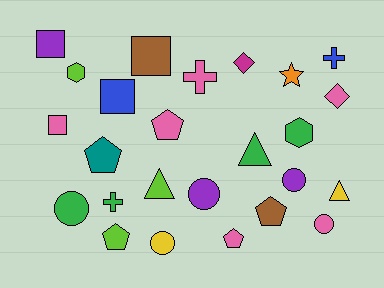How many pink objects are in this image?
There are 6 pink objects.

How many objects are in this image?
There are 25 objects.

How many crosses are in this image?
There are 3 crosses.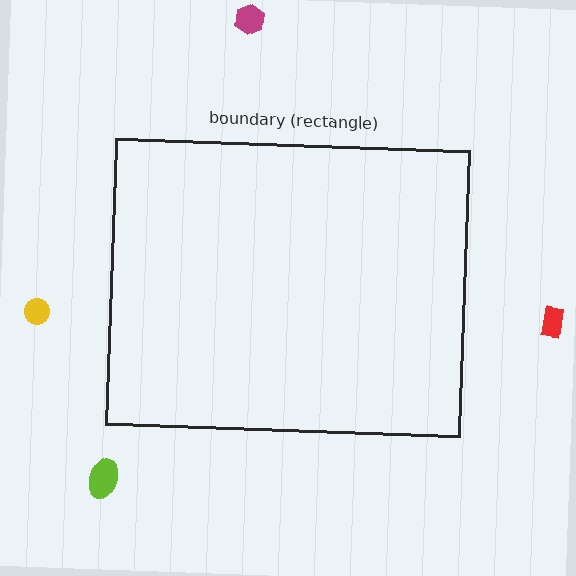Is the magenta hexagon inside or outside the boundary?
Outside.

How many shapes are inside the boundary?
0 inside, 4 outside.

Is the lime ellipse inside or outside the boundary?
Outside.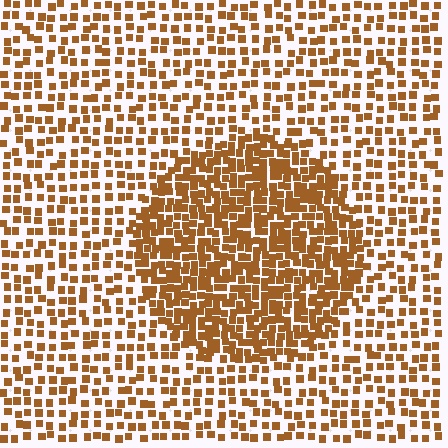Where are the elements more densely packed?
The elements are more densely packed inside the circle boundary.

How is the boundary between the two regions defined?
The boundary is defined by a change in element density (approximately 2.1x ratio). All elements are the same color, size, and shape.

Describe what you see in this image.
The image contains small brown elements arranged at two different densities. A circle-shaped region is visible where the elements are more densely packed than the surrounding area.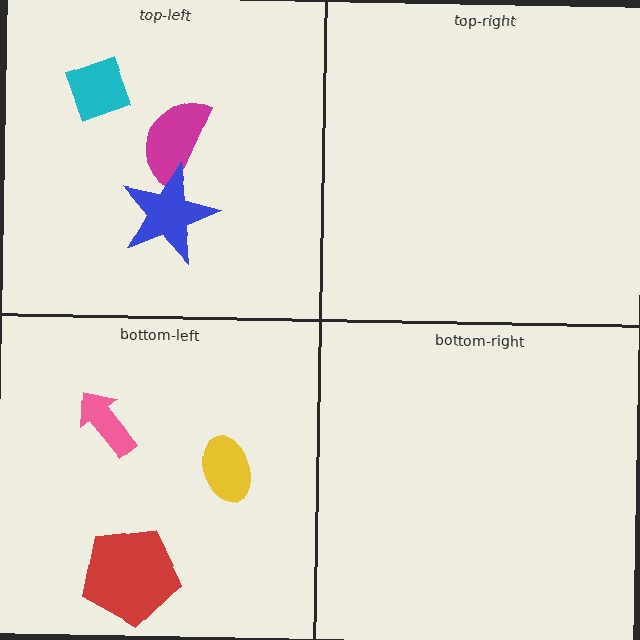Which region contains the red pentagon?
The bottom-left region.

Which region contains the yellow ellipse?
The bottom-left region.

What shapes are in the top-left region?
The magenta semicircle, the cyan diamond, the blue star.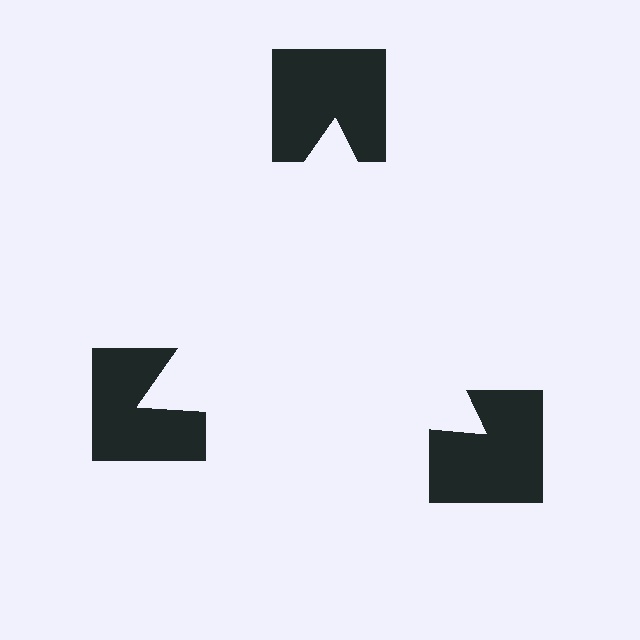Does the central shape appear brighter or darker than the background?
It typically appears slightly brighter than the background, even though no actual brightness change is drawn.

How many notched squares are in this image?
There are 3 — one at each vertex of the illusory triangle.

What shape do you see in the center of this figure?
An illusory triangle — its edges are inferred from the aligned wedge cuts in the notched squares, not physically drawn.